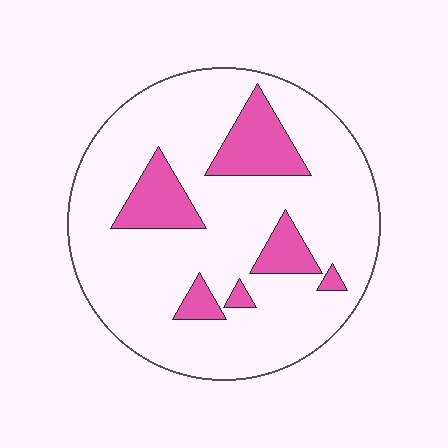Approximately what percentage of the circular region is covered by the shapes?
Approximately 20%.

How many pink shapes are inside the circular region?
6.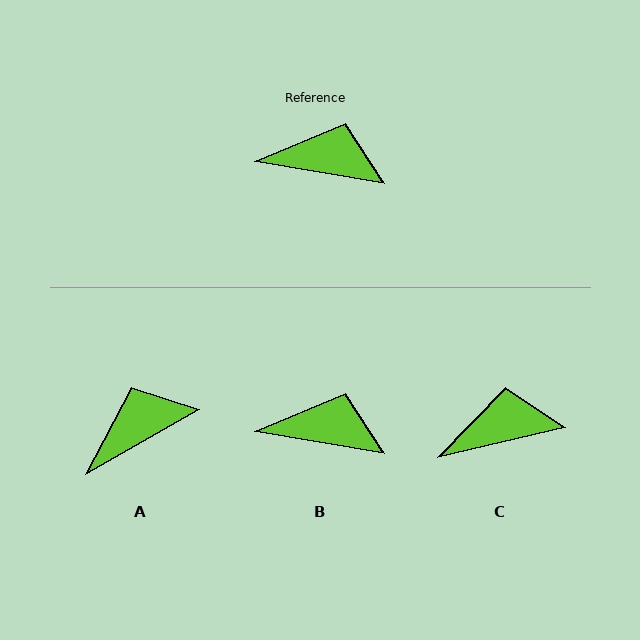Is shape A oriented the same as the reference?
No, it is off by about 39 degrees.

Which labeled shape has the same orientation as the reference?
B.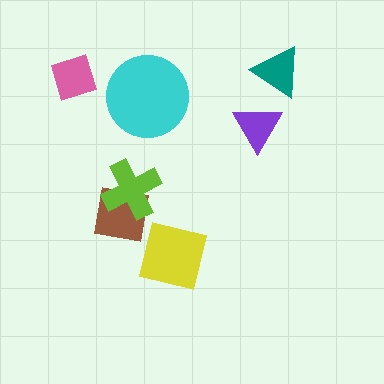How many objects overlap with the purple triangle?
0 objects overlap with the purple triangle.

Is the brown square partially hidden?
Yes, it is partially covered by another shape.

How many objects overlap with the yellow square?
0 objects overlap with the yellow square.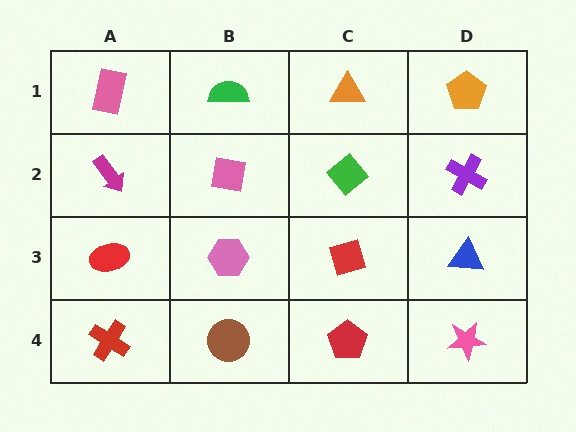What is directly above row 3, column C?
A green diamond.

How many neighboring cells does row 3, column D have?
3.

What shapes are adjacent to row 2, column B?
A green semicircle (row 1, column B), a pink hexagon (row 3, column B), a magenta arrow (row 2, column A), a green diamond (row 2, column C).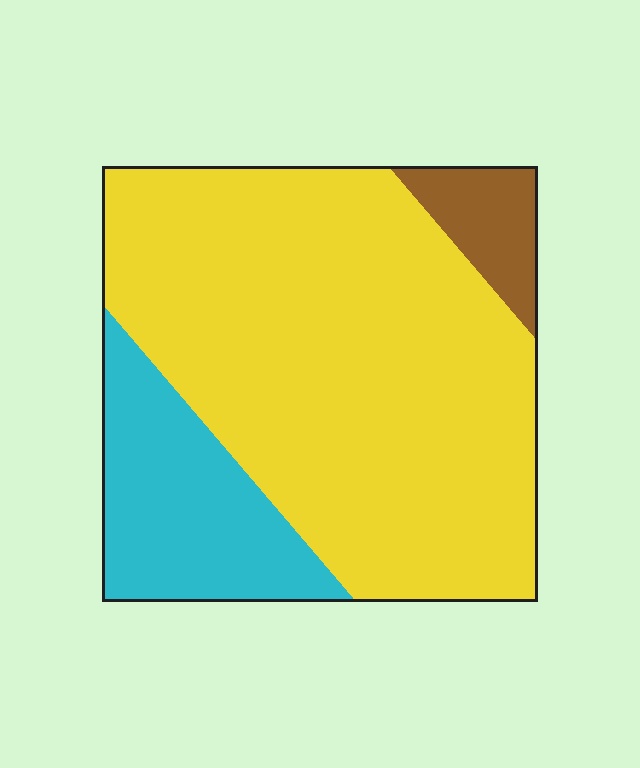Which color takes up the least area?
Brown, at roughly 5%.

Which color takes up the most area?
Yellow, at roughly 75%.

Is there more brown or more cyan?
Cyan.